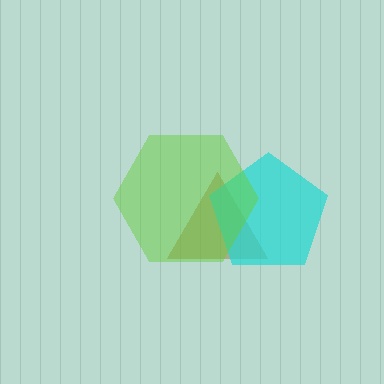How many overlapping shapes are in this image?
There are 3 overlapping shapes in the image.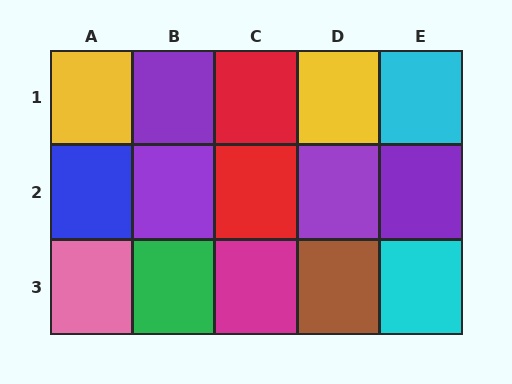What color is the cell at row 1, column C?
Red.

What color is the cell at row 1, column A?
Yellow.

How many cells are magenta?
1 cell is magenta.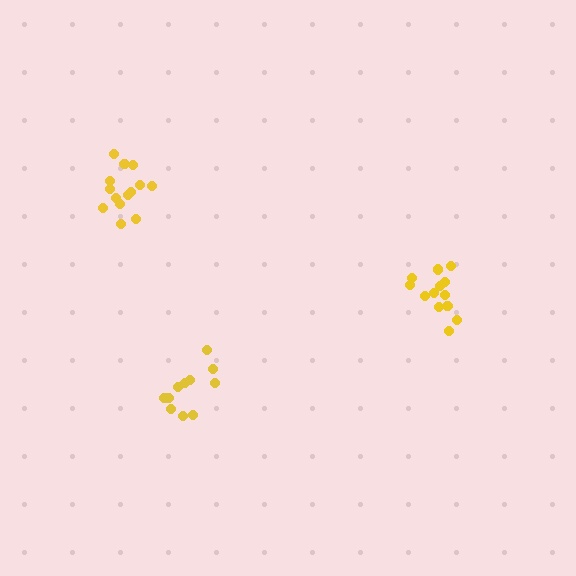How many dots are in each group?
Group 1: 14 dots, Group 2: 13 dots, Group 3: 11 dots (38 total).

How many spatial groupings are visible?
There are 3 spatial groupings.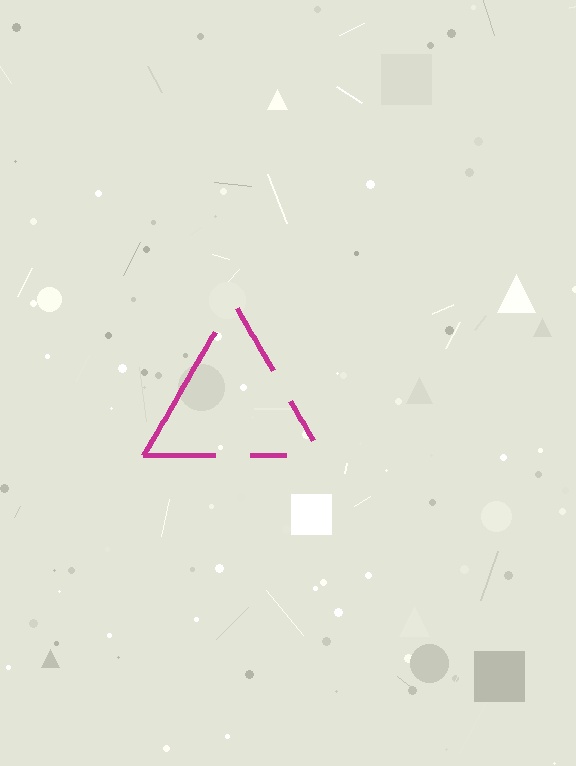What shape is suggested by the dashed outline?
The dashed outline suggests a triangle.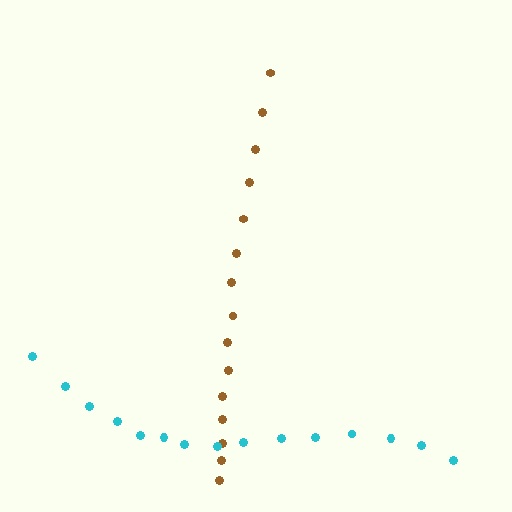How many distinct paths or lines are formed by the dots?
There are 2 distinct paths.